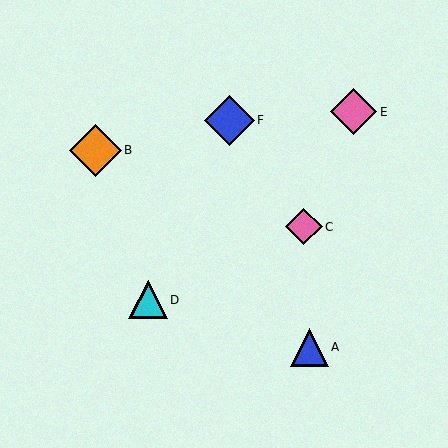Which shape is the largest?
The orange diamond (labeled B) is the largest.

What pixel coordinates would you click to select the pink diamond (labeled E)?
Click at (354, 112) to select the pink diamond E.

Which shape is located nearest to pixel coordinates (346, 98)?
The pink diamond (labeled E) at (354, 112) is nearest to that location.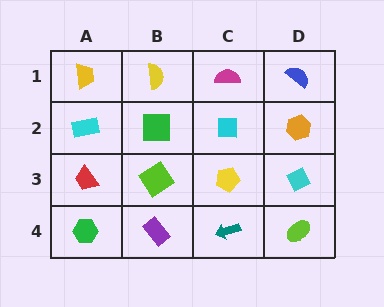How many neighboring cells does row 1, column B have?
3.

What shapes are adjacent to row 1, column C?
A cyan square (row 2, column C), a yellow semicircle (row 1, column B), a blue semicircle (row 1, column D).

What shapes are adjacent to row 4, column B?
A lime diamond (row 3, column B), a green hexagon (row 4, column A), a teal arrow (row 4, column C).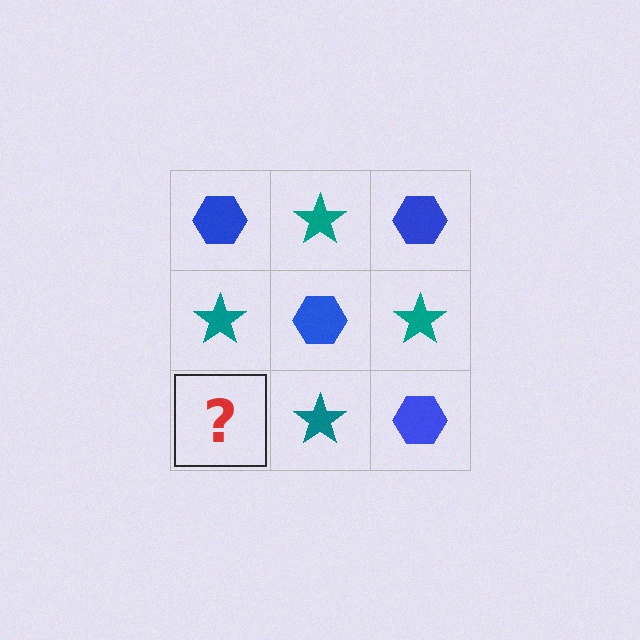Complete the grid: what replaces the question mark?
The question mark should be replaced with a blue hexagon.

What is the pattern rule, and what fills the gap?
The rule is that it alternates blue hexagon and teal star in a checkerboard pattern. The gap should be filled with a blue hexagon.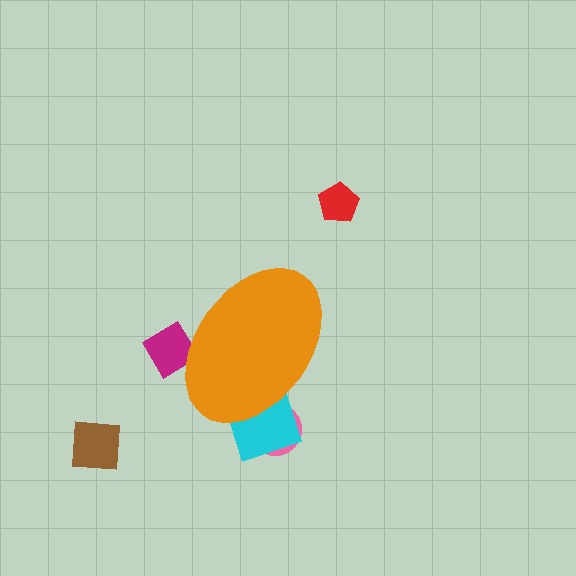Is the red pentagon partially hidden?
No, the red pentagon is fully visible.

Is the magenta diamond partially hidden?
Yes, the magenta diamond is partially hidden behind the orange ellipse.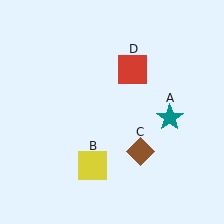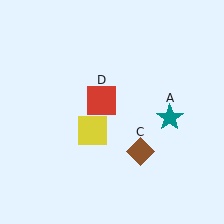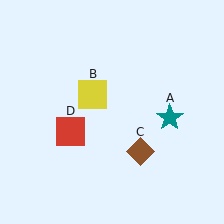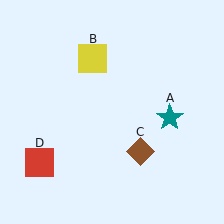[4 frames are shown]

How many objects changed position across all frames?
2 objects changed position: yellow square (object B), red square (object D).